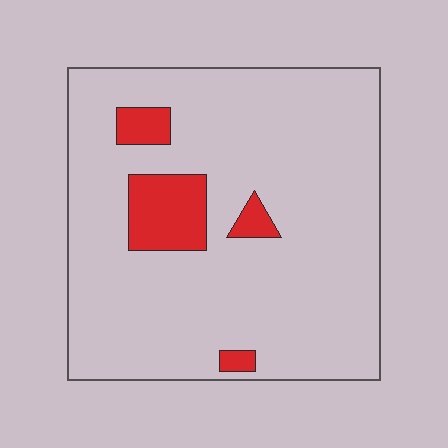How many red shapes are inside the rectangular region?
4.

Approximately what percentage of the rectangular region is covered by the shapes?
Approximately 10%.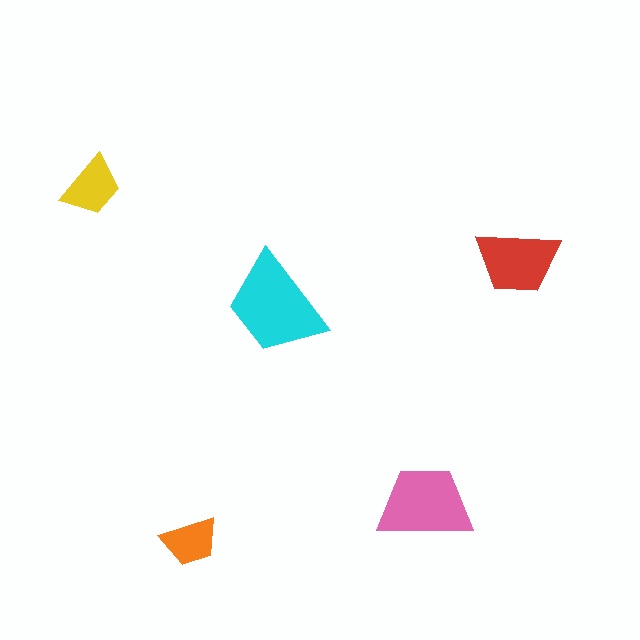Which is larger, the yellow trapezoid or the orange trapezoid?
The yellow one.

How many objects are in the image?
There are 5 objects in the image.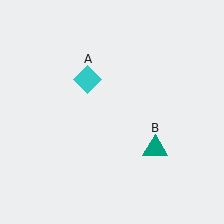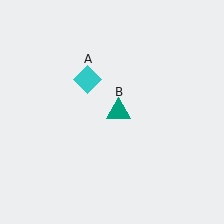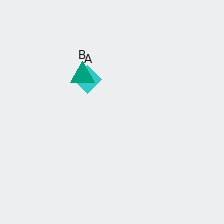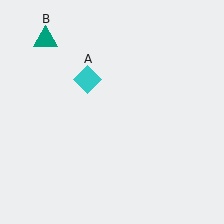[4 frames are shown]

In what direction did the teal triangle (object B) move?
The teal triangle (object B) moved up and to the left.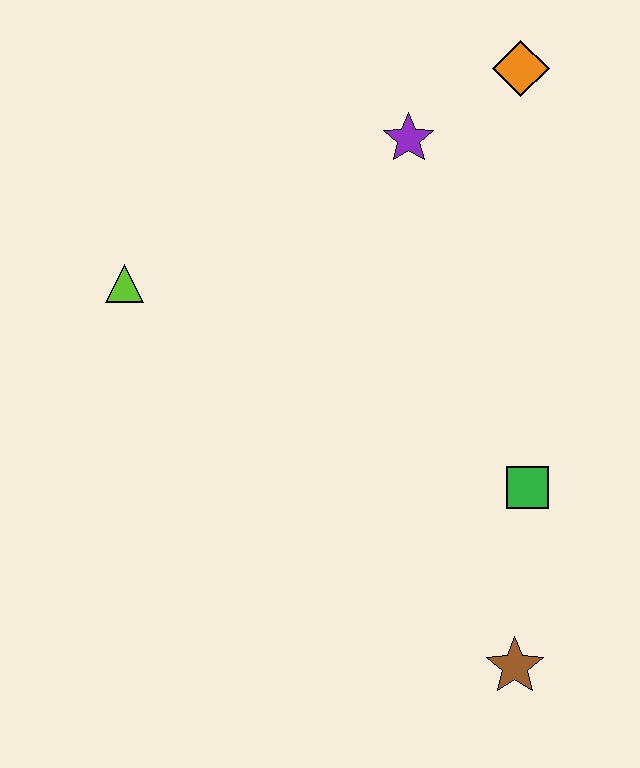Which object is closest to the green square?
The brown star is closest to the green square.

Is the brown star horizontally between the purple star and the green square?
Yes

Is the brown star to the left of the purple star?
No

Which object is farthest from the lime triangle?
The brown star is farthest from the lime triangle.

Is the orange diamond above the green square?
Yes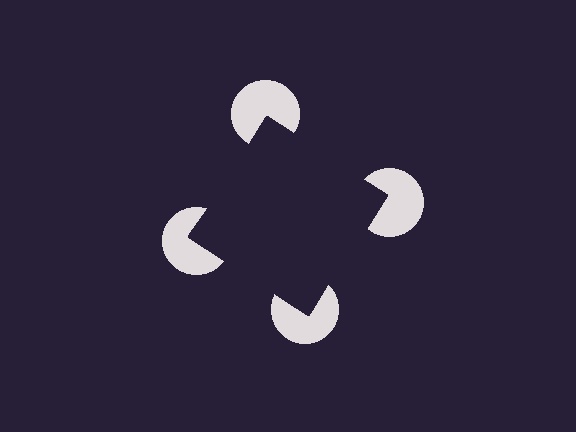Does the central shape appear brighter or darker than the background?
It typically appears slightly darker than the background, even though no actual brightness change is drawn.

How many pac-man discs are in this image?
There are 4 — one at each vertex of the illusory square.